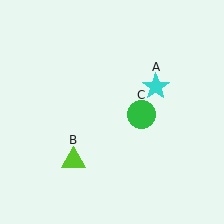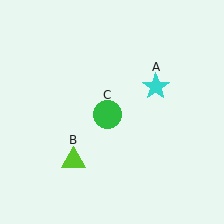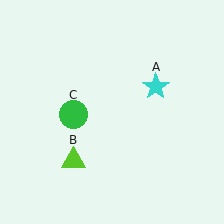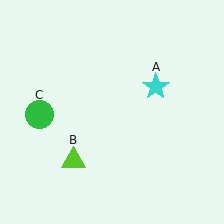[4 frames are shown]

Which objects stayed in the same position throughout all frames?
Cyan star (object A) and lime triangle (object B) remained stationary.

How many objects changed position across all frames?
1 object changed position: green circle (object C).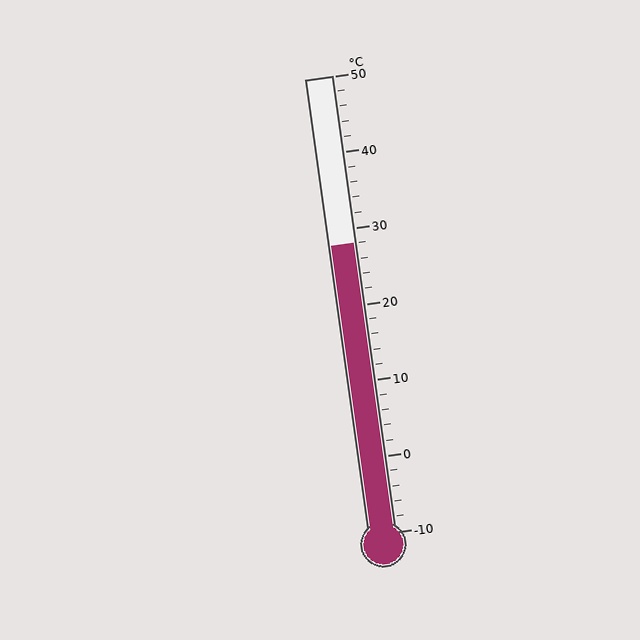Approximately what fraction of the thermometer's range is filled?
The thermometer is filled to approximately 65% of its range.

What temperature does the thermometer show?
The thermometer shows approximately 28°C.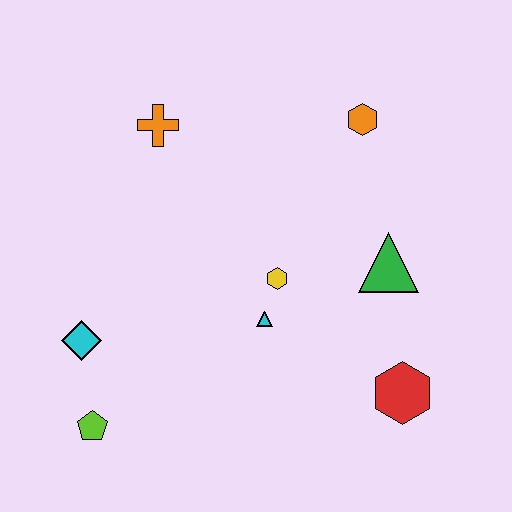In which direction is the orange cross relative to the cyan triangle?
The orange cross is above the cyan triangle.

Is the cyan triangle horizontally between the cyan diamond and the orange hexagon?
Yes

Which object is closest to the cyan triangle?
The yellow hexagon is closest to the cyan triangle.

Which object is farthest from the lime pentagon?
The orange hexagon is farthest from the lime pentagon.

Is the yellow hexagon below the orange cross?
Yes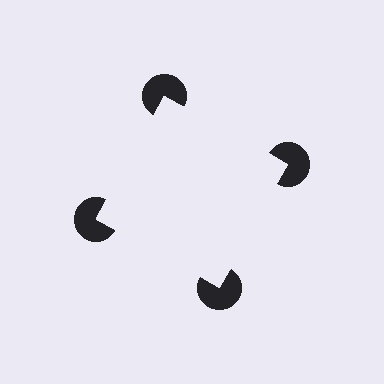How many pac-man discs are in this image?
There are 4 — one at each vertex of the illusory square.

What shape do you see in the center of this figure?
An illusory square — its edges are inferred from the aligned wedge cuts in the pac-man discs, not physically drawn.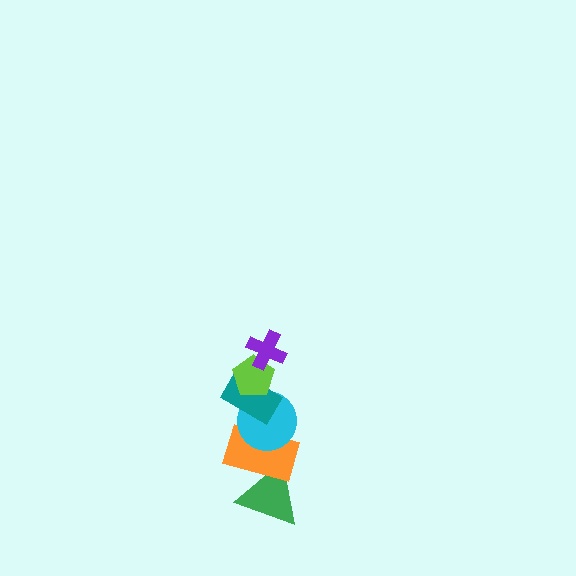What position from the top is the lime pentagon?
The lime pentagon is 2nd from the top.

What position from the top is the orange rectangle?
The orange rectangle is 5th from the top.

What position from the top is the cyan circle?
The cyan circle is 4th from the top.